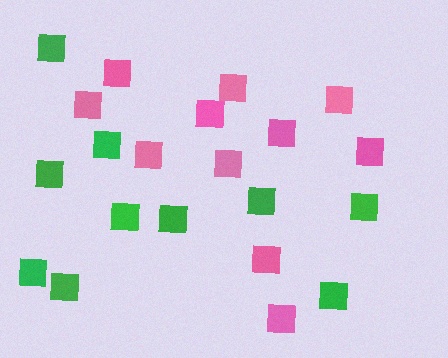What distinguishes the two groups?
There are 2 groups: one group of green squares (10) and one group of pink squares (11).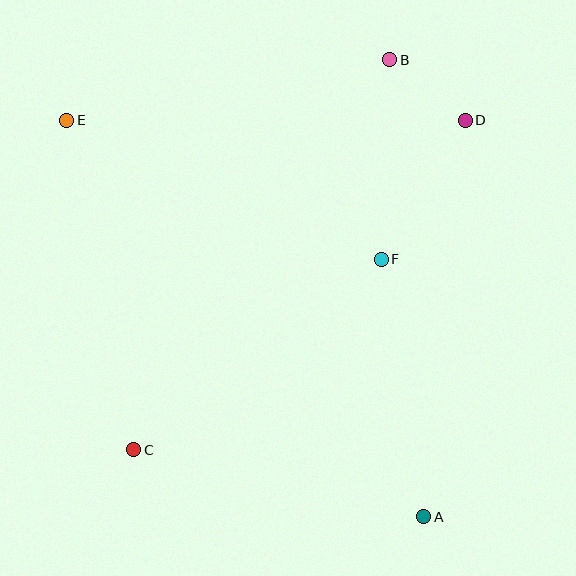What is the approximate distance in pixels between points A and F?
The distance between A and F is approximately 261 pixels.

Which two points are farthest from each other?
Points A and E are farthest from each other.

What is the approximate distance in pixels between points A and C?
The distance between A and C is approximately 298 pixels.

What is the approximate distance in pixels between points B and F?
The distance between B and F is approximately 200 pixels.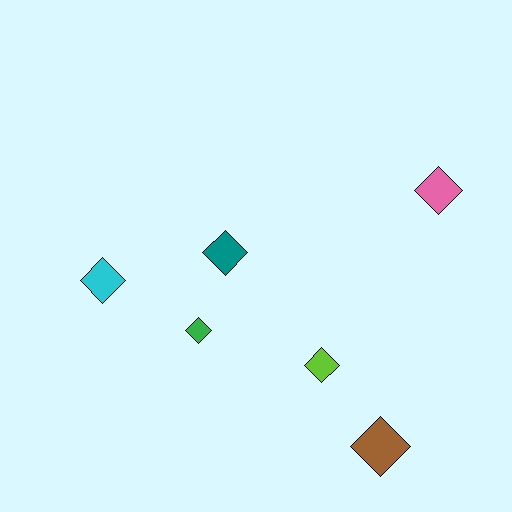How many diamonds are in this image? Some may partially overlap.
There are 6 diamonds.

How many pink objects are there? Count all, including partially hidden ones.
There is 1 pink object.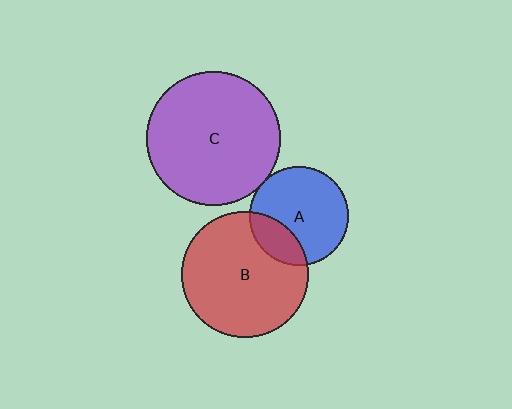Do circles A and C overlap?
Yes.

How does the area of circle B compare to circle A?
Approximately 1.6 times.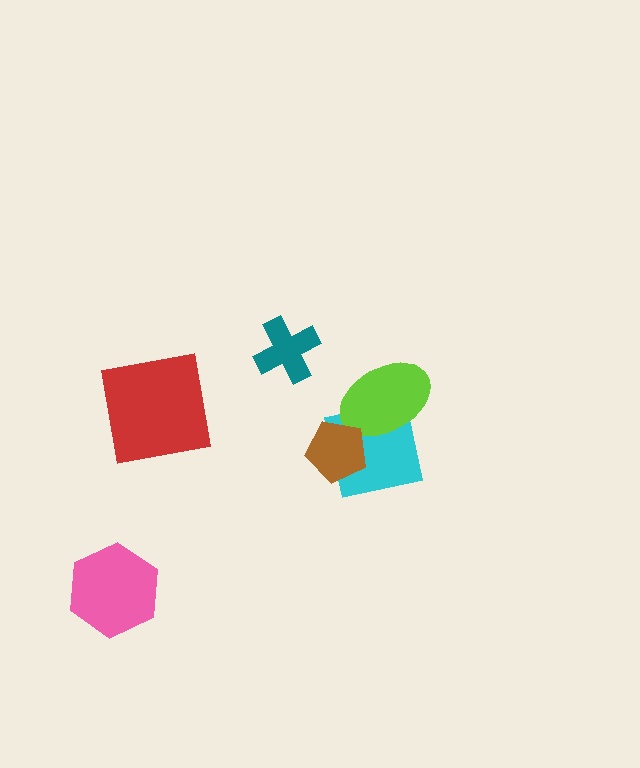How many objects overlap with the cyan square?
2 objects overlap with the cyan square.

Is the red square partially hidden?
No, no other shape covers it.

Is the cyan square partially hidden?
Yes, it is partially covered by another shape.